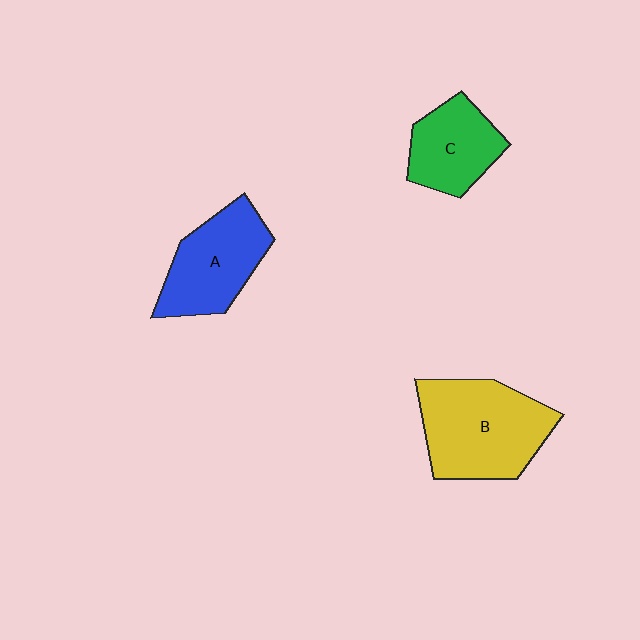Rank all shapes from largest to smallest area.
From largest to smallest: B (yellow), A (blue), C (green).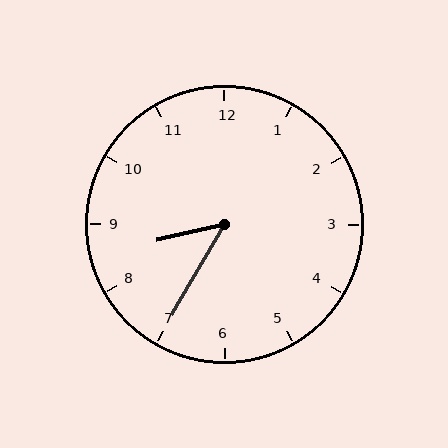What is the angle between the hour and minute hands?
Approximately 48 degrees.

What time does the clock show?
8:35.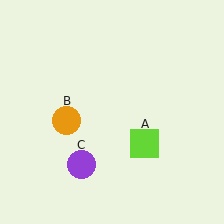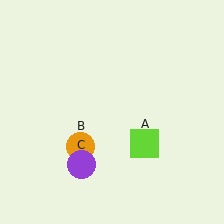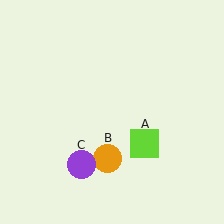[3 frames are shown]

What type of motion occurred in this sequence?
The orange circle (object B) rotated counterclockwise around the center of the scene.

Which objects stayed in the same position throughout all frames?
Lime square (object A) and purple circle (object C) remained stationary.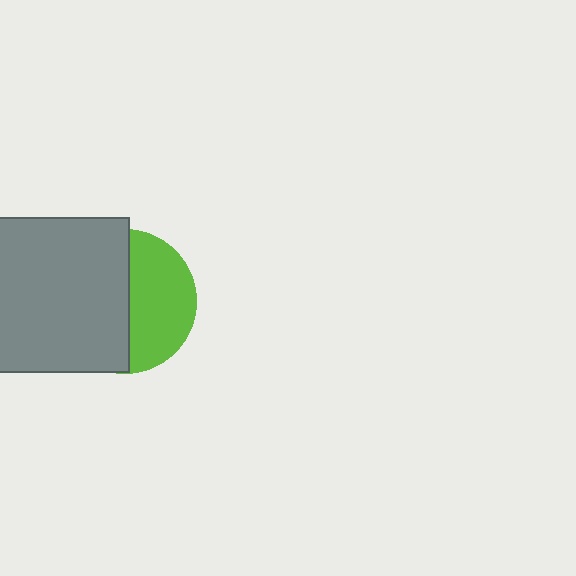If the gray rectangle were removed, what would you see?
You would see the complete lime circle.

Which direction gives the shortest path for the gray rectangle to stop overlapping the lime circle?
Moving left gives the shortest separation.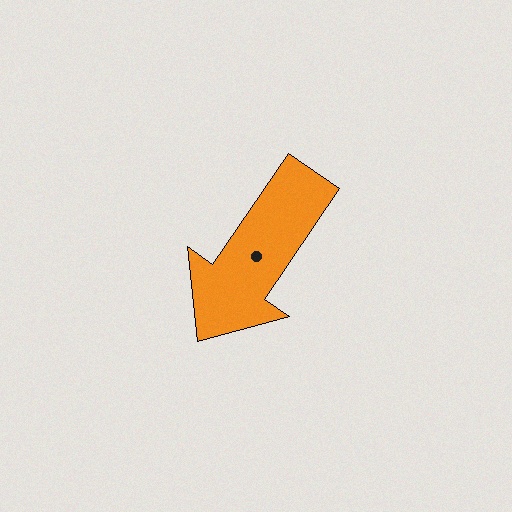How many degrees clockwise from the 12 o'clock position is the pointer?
Approximately 214 degrees.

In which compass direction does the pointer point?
Southwest.